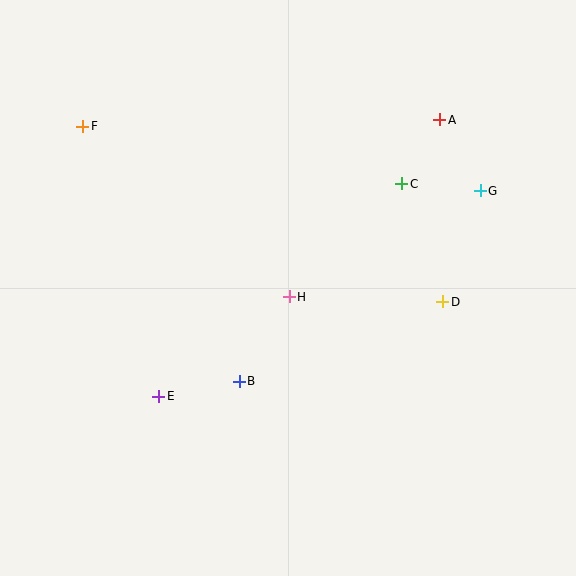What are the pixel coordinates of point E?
Point E is at (159, 396).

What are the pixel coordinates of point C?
Point C is at (402, 184).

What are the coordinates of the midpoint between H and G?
The midpoint between H and G is at (385, 244).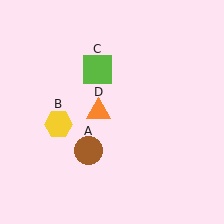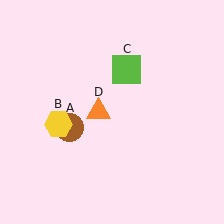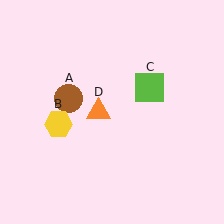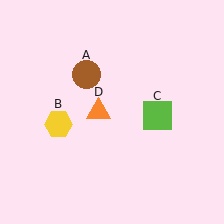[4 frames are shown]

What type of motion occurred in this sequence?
The brown circle (object A), lime square (object C) rotated clockwise around the center of the scene.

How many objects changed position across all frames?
2 objects changed position: brown circle (object A), lime square (object C).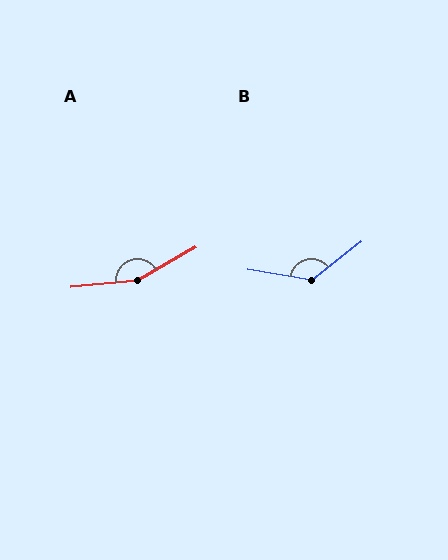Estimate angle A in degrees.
Approximately 156 degrees.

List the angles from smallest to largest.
B (133°), A (156°).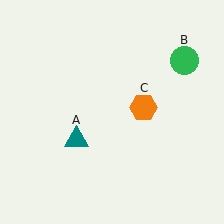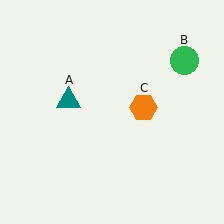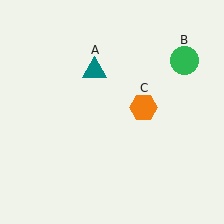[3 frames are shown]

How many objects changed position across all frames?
1 object changed position: teal triangle (object A).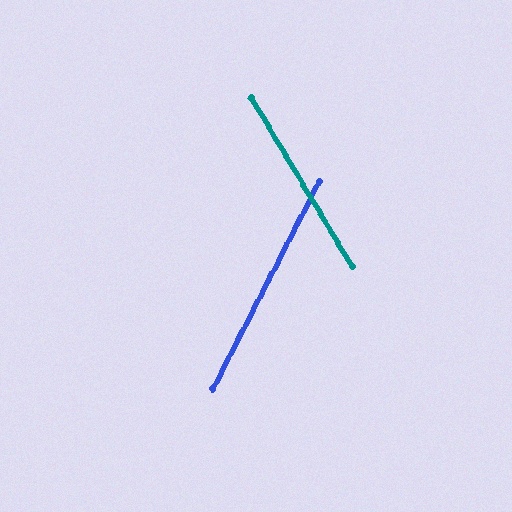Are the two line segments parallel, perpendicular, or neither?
Neither parallel nor perpendicular — they differ by about 58°.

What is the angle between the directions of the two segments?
Approximately 58 degrees.